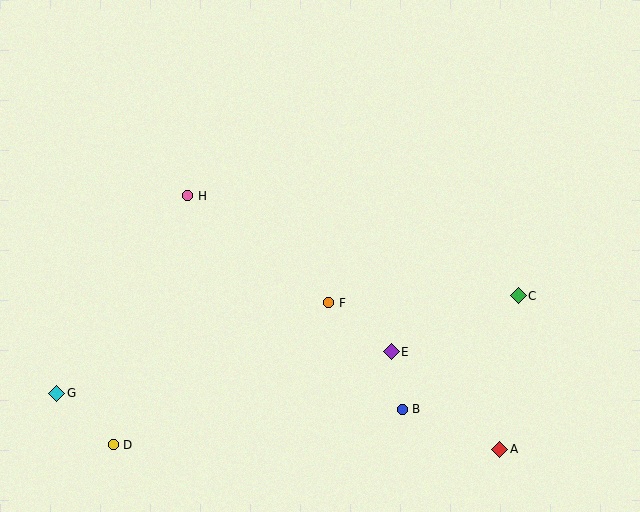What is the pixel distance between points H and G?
The distance between H and G is 237 pixels.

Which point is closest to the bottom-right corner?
Point A is closest to the bottom-right corner.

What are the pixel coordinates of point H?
Point H is at (188, 196).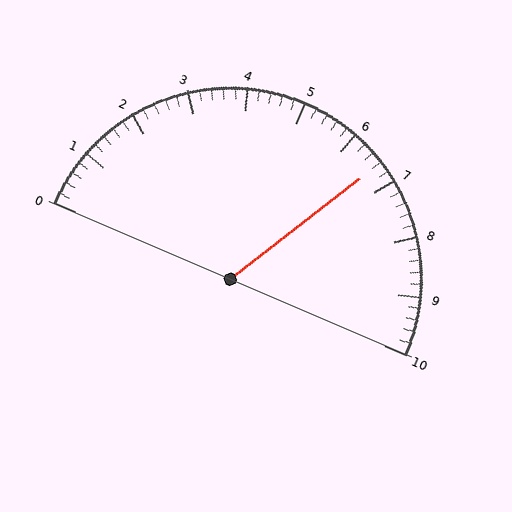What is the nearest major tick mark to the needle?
The nearest major tick mark is 7.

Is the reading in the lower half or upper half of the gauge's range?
The reading is in the upper half of the range (0 to 10).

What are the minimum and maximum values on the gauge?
The gauge ranges from 0 to 10.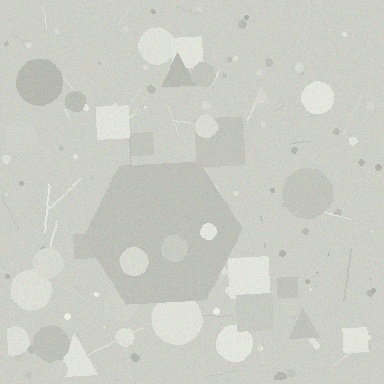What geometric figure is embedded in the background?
A hexagon is embedded in the background.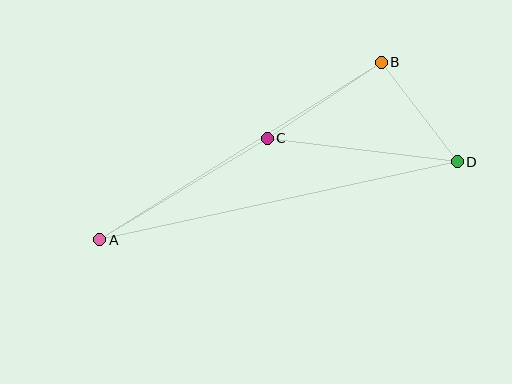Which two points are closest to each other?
Points B and D are closest to each other.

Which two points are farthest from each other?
Points A and D are farthest from each other.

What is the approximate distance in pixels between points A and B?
The distance between A and B is approximately 333 pixels.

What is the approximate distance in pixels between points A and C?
The distance between A and C is approximately 196 pixels.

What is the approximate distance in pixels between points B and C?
The distance between B and C is approximately 137 pixels.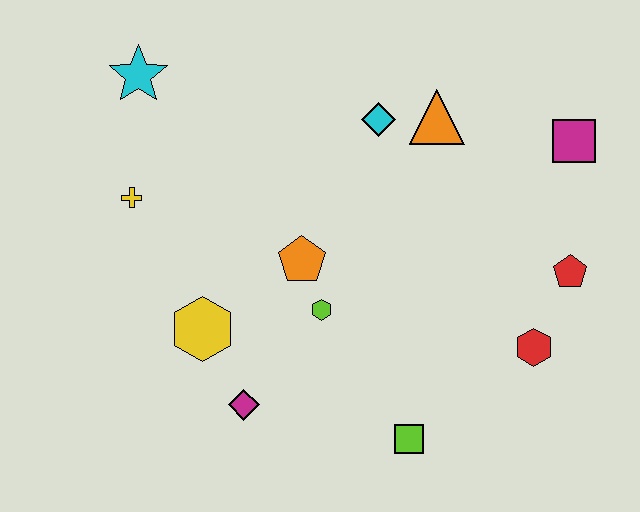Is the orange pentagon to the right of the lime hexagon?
No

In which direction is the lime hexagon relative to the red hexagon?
The lime hexagon is to the left of the red hexagon.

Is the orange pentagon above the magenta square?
No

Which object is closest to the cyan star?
The yellow cross is closest to the cyan star.